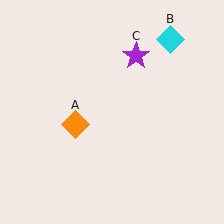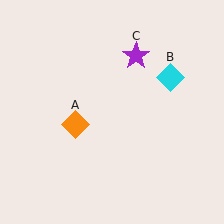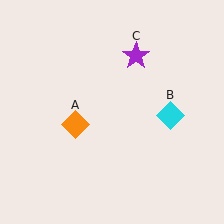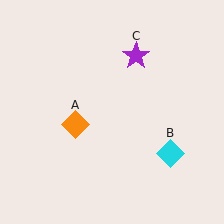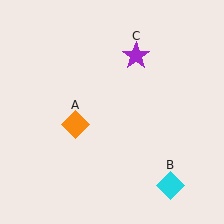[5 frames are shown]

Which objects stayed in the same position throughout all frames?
Orange diamond (object A) and purple star (object C) remained stationary.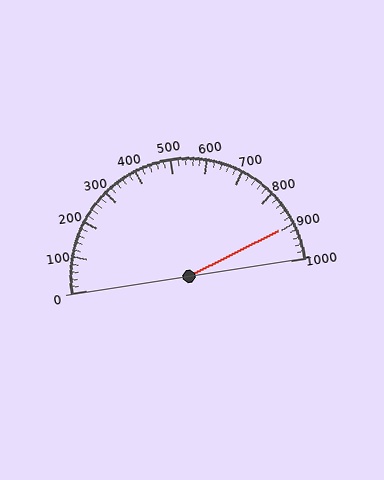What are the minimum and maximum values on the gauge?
The gauge ranges from 0 to 1000.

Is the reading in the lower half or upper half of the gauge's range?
The reading is in the upper half of the range (0 to 1000).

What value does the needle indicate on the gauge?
The needle indicates approximately 900.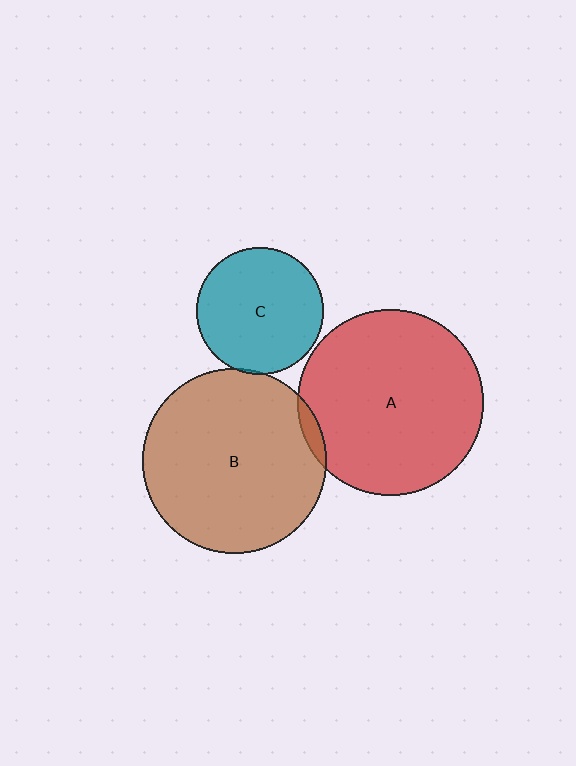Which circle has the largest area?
Circle A (red).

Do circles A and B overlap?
Yes.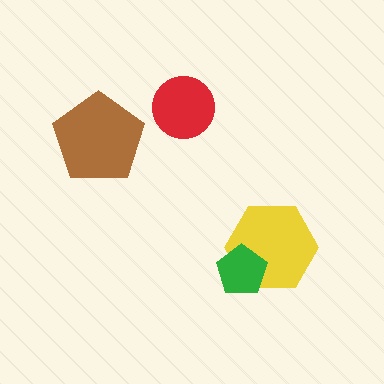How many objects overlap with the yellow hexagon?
1 object overlaps with the yellow hexagon.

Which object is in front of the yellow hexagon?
The green pentagon is in front of the yellow hexagon.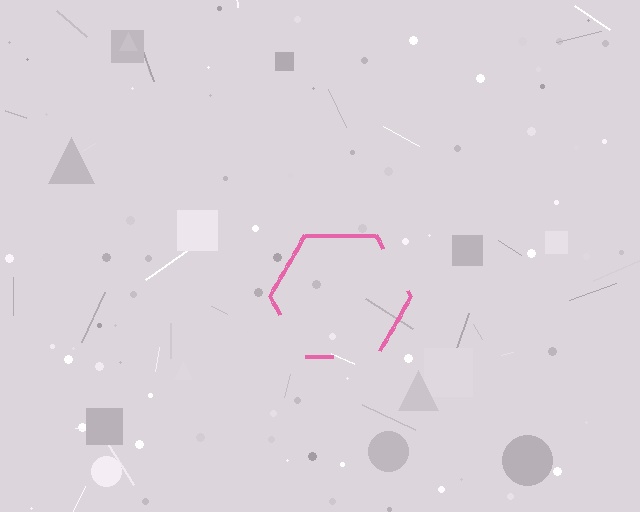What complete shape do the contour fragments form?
The contour fragments form a hexagon.